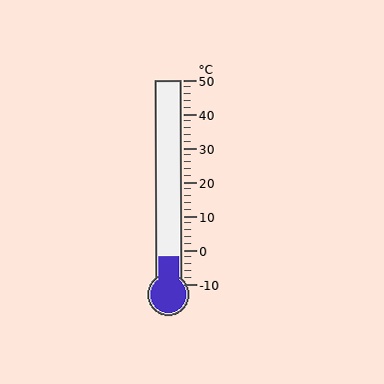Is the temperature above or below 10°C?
The temperature is below 10°C.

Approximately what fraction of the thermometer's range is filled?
The thermometer is filled to approximately 15% of its range.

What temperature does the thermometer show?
The thermometer shows approximately -2°C.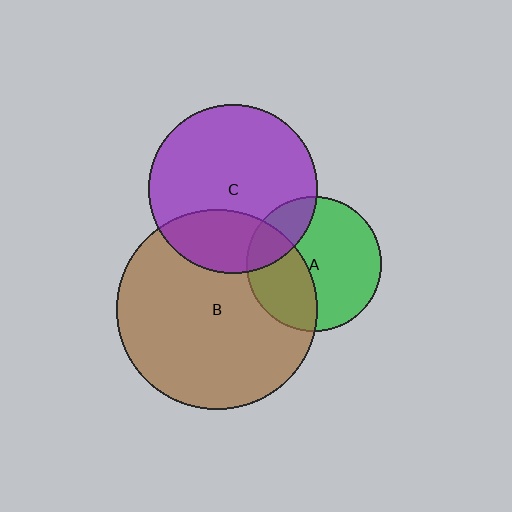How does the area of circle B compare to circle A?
Approximately 2.2 times.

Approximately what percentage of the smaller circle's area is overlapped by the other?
Approximately 35%.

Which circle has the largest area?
Circle B (brown).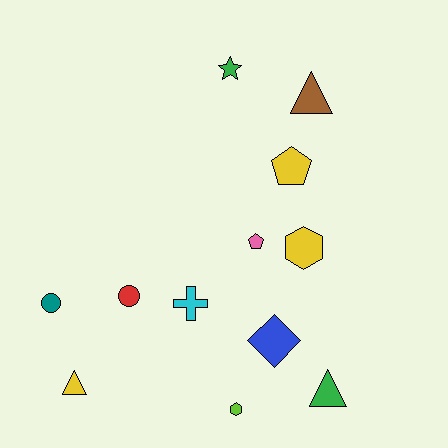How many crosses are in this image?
There is 1 cross.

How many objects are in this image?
There are 12 objects.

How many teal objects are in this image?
There is 1 teal object.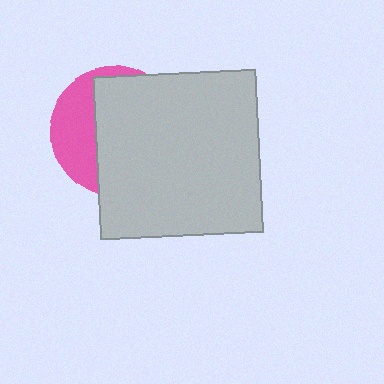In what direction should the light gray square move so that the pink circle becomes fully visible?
The light gray square should move right. That is the shortest direction to clear the overlap and leave the pink circle fully visible.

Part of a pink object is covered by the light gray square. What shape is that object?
It is a circle.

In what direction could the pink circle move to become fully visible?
The pink circle could move left. That would shift it out from behind the light gray square entirely.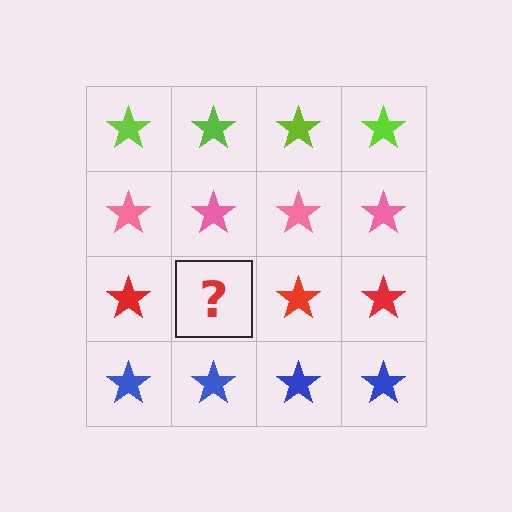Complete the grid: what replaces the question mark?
The question mark should be replaced with a red star.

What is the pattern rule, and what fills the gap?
The rule is that each row has a consistent color. The gap should be filled with a red star.